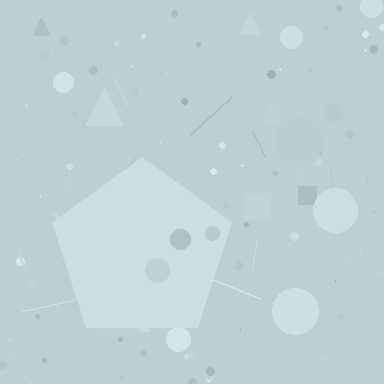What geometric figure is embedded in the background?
A pentagon is embedded in the background.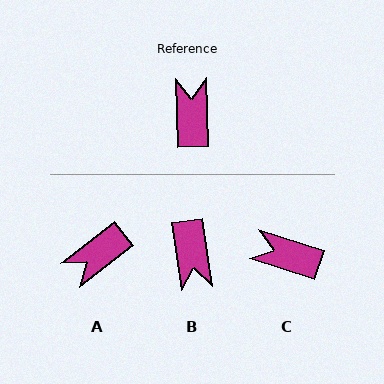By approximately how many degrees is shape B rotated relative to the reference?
Approximately 173 degrees clockwise.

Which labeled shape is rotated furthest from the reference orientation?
B, about 173 degrees away.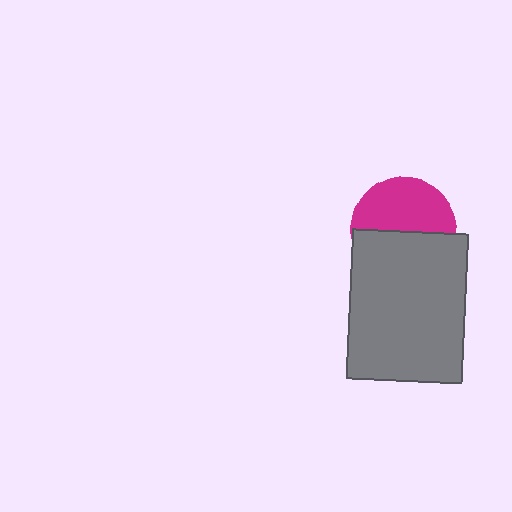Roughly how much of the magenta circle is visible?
About half of it is visible (roughly 51%).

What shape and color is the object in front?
The object in front is a gray rectangle.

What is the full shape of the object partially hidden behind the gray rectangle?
The partially hidden object is a magenta circle.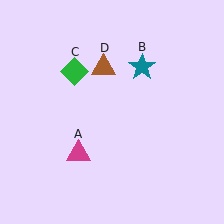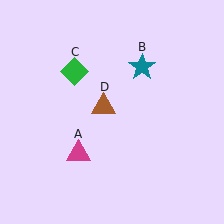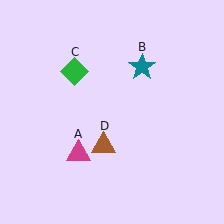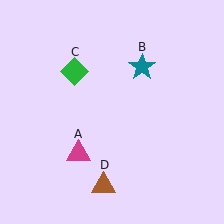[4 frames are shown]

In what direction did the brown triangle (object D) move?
The brown triangle (object D) moved down.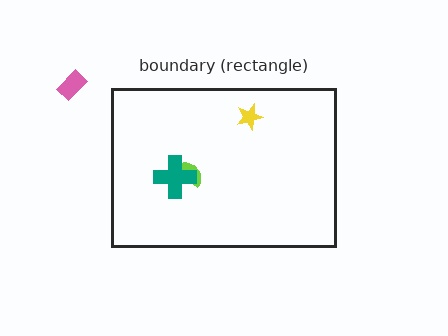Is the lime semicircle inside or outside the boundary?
Inside.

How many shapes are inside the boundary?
3 inside, 1 outside.